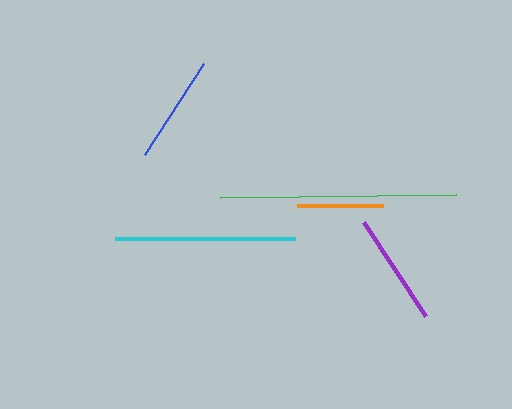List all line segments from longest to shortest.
From longest to shortest: green, cyan, purple, blue, orange.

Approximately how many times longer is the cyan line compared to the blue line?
The cyan line is approximately 1.7 times the length of the blue line.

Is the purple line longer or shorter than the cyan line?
The cyan line is longer than the purple line.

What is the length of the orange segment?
The orange segment is approximately 87 pixels long.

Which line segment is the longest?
The green line is the longest at approximately 236 pixels.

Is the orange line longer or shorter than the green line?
The green line is longer than the orange line.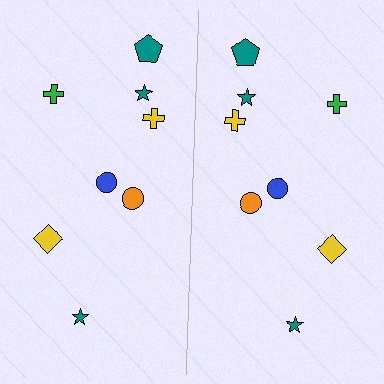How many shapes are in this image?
There are 16 shapes in this image.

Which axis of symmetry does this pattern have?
The pattern has a vertical axis of symmetry running through the center of the image.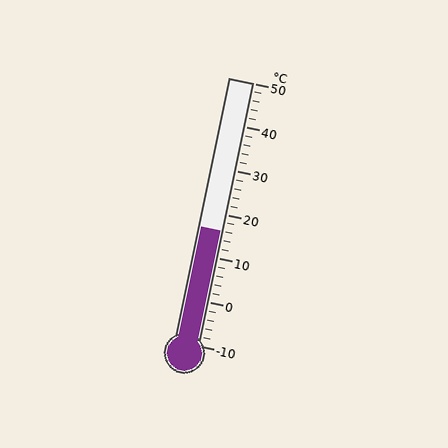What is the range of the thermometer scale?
The thermometer scale ranges from -10°C to 50°C.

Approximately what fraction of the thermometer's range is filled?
The thermometer is filled to approximately 45% of its range.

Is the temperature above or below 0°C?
The temperature is above 0°C.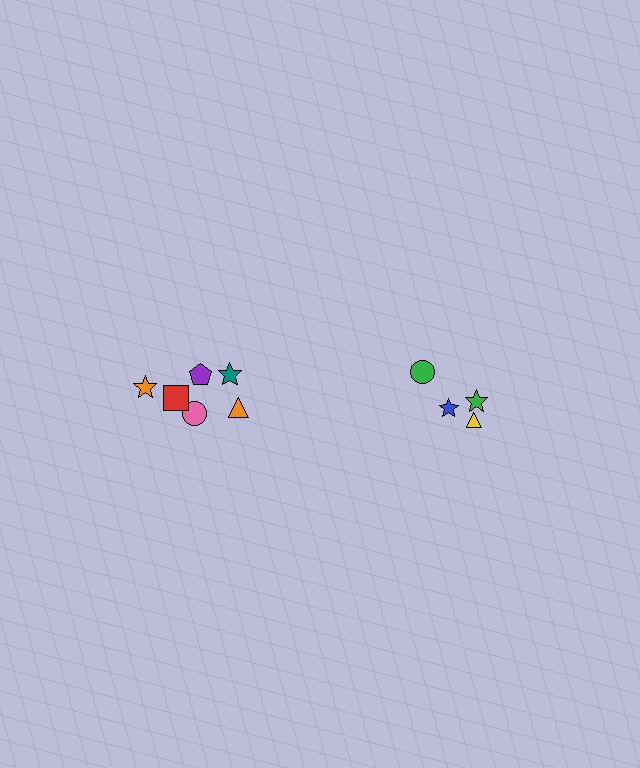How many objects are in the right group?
There are 4 objects.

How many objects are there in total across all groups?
There are 11 objects.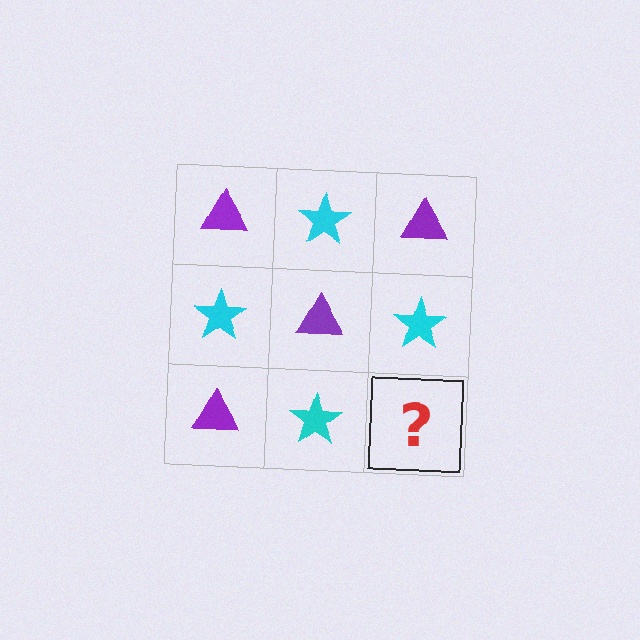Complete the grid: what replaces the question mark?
The question mark should be replaced with a purple triangle.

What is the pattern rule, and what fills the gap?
The rule is that it alternates purple triangle and cyan star in a checkerboard pattern. The gap should be filled with a purple triangle.